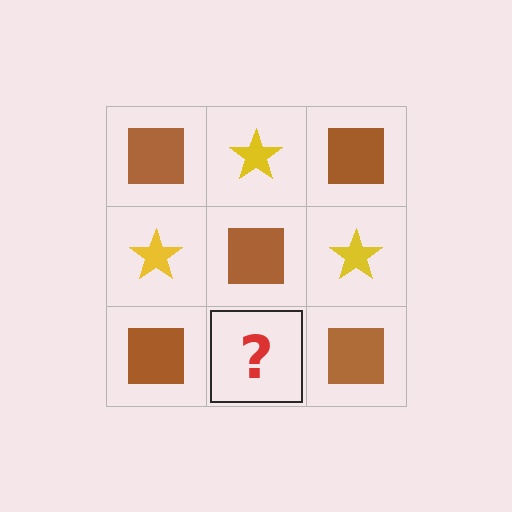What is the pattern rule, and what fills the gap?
The rule is that it alternates brown square and yellow star in a checkerboard pattern. The gap should be filled with a yellow star.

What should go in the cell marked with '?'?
The missing cell should contain a yellow star.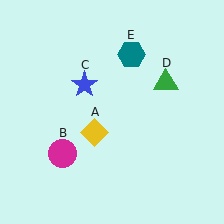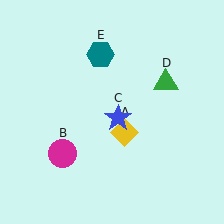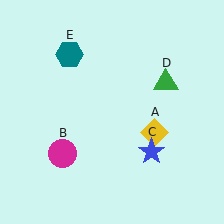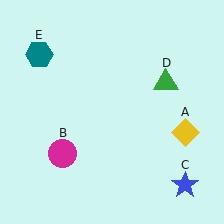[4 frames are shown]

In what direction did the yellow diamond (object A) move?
The yellow diamond (object A) moved right.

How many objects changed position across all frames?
3 objects changed position: yellow diamond (object A), blue star (object C), teal hexagon (object E).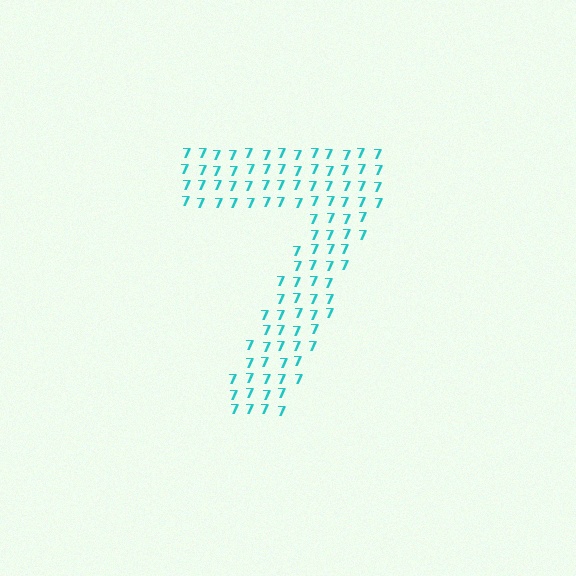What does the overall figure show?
The overall figure shows the digit 7.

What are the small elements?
The small elements are digit 7's.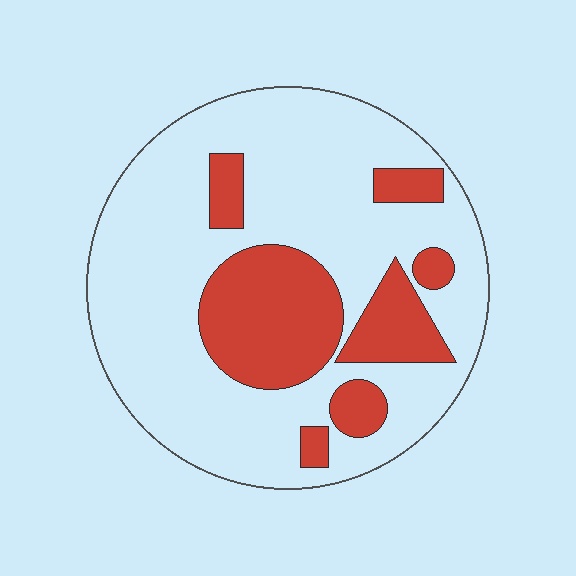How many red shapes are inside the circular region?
7.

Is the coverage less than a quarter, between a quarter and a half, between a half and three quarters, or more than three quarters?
Between a quarter and a half.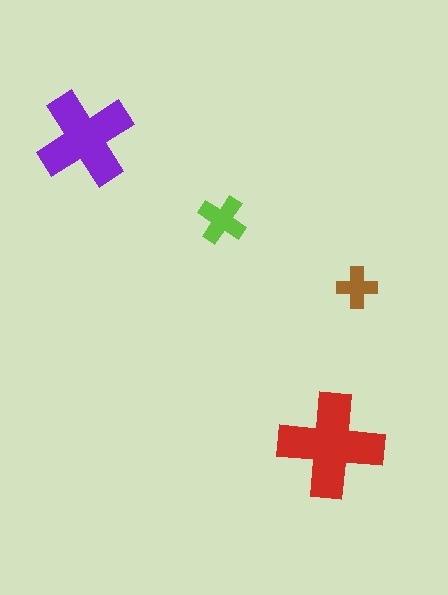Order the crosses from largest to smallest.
the red one, the purple one, the lime one, the brown one.